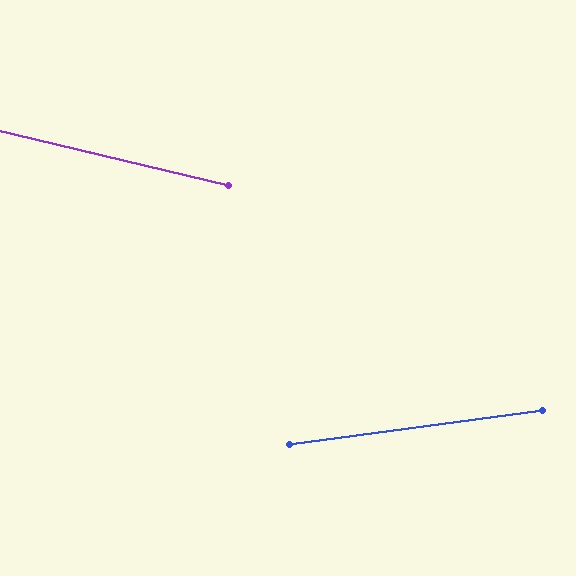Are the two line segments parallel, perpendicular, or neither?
Neither parallel nor perpendicular — they differ by about 21°.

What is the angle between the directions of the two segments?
Approximately 21 degrees.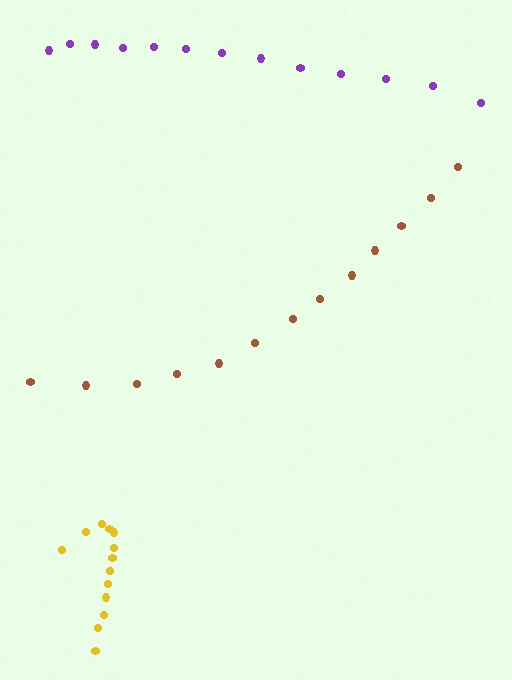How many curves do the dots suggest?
There are 3 distinct paths.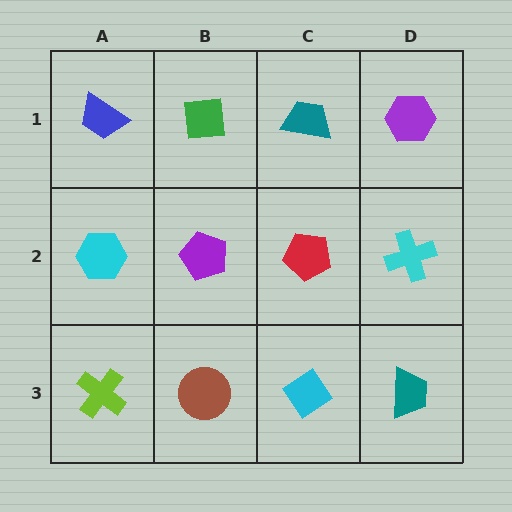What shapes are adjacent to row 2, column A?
A blue trapezoid (row 1, column A), a lime cross (row 3, column A), a purple pentagon (row 2, column B).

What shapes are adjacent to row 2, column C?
A teal trapezoid (row 1, column C), a cyan diamond (row 3, column C), a purple pentagon (row 2, column B), a cyan cross (row 2, column D).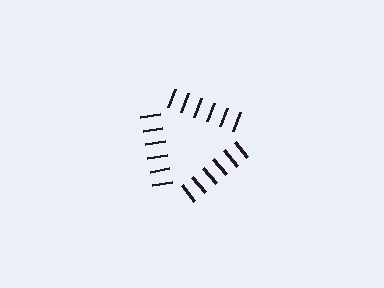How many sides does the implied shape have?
3 sides — the line-ends trace a triangle.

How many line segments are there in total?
18 — 6 along each of the 3 edges.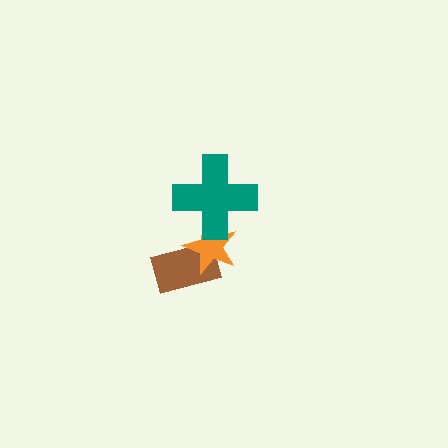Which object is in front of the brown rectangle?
The orange star is in front of the brown rectangle.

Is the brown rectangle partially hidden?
Yes, it is partially covered by another shape.